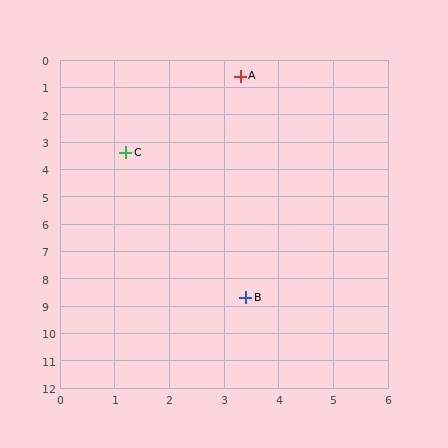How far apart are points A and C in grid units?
Points A and C are about 3.5 grid units apart.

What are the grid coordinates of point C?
Point C is at approximately (1.2, 3.4).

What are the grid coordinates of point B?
Point B is at approximately (3.4, 8.7).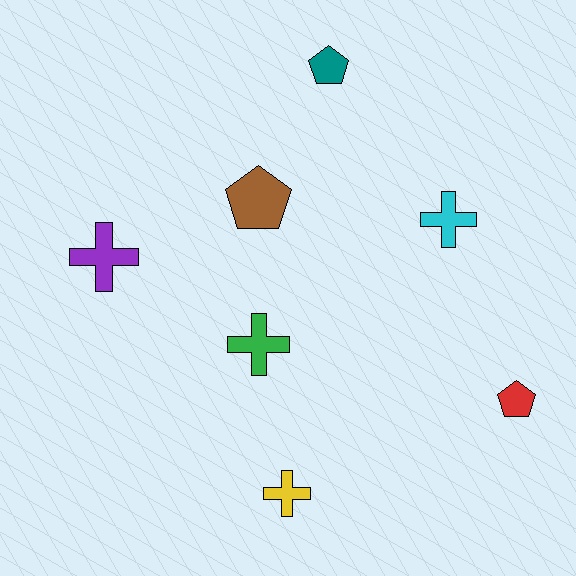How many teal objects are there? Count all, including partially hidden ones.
There is 1 teal object.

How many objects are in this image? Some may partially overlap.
There are 7 objects.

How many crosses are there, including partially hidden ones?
There are 4 crosses.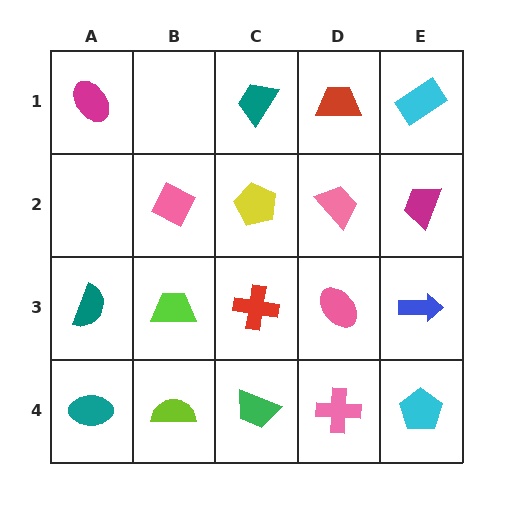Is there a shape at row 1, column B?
No, that cell is empty.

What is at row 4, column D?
A pink cross.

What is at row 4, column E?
A cyan pentagon.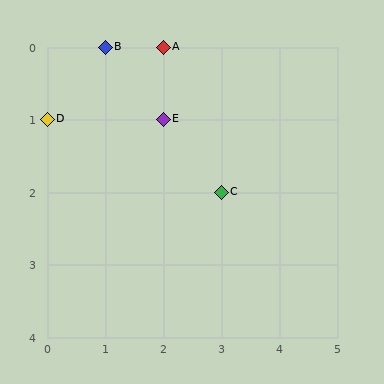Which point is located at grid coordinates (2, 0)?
Point A is at (2, 0).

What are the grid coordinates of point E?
Point E is at grid coordinates (2, 1).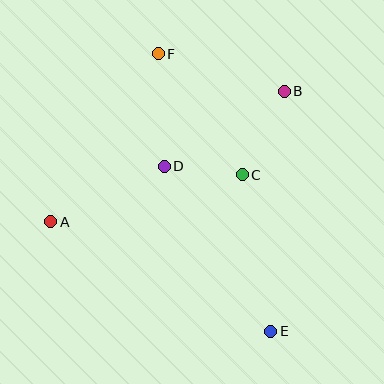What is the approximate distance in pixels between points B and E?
The distance between B and E is approximately 240 pixels.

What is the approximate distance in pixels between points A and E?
The distance between A and E is approximately 246 pixels.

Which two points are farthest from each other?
Points E and F are farthest from each other.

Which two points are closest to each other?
Points C and D are closest to each other.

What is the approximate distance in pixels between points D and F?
The distance between D and F is approximately 113 pixels.